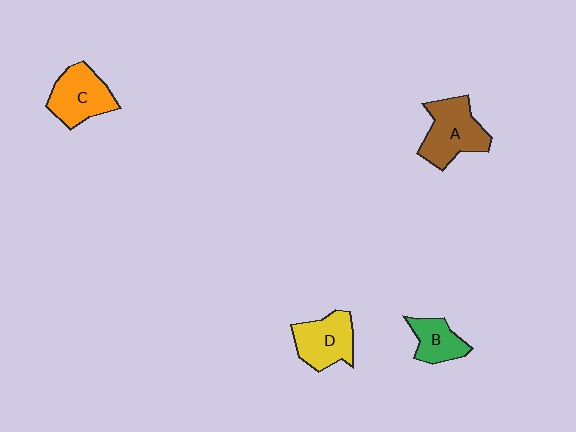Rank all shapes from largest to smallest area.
From largest to smallest: A (brown), C (orange), D (yellow), B (green).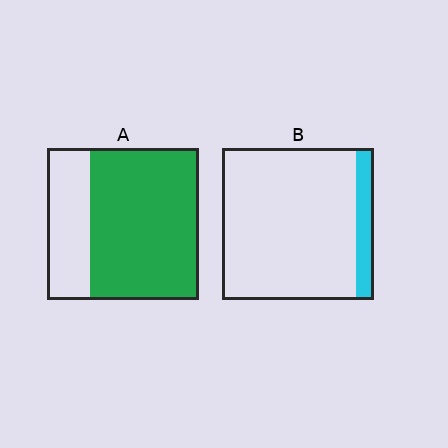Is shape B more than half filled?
No.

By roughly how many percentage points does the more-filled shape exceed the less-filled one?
By roughly 60 percentage points (A over B).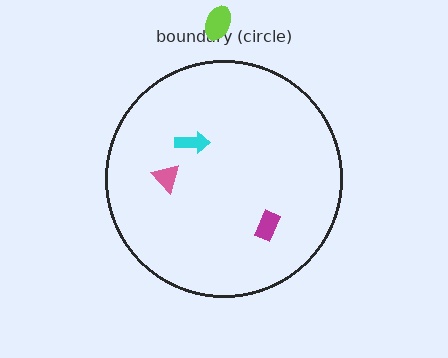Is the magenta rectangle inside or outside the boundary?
Inside.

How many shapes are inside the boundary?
3 inside, 1 outside.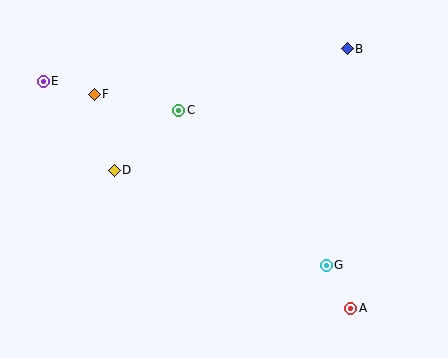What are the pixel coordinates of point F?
Point F is at (94, 94).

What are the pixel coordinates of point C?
Point C is at (179, 110).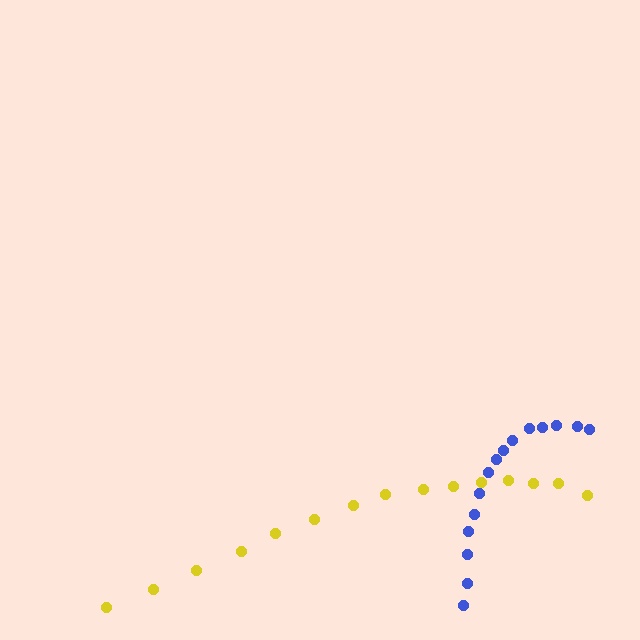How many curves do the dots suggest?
There are 2 distinct paths.